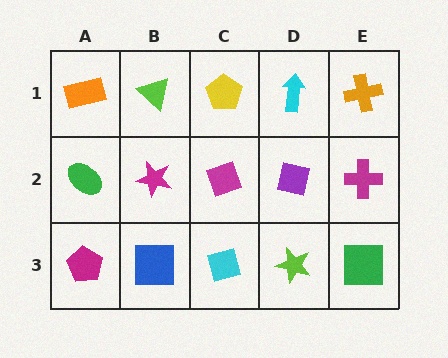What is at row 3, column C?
A cyan square.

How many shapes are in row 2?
5 shapes.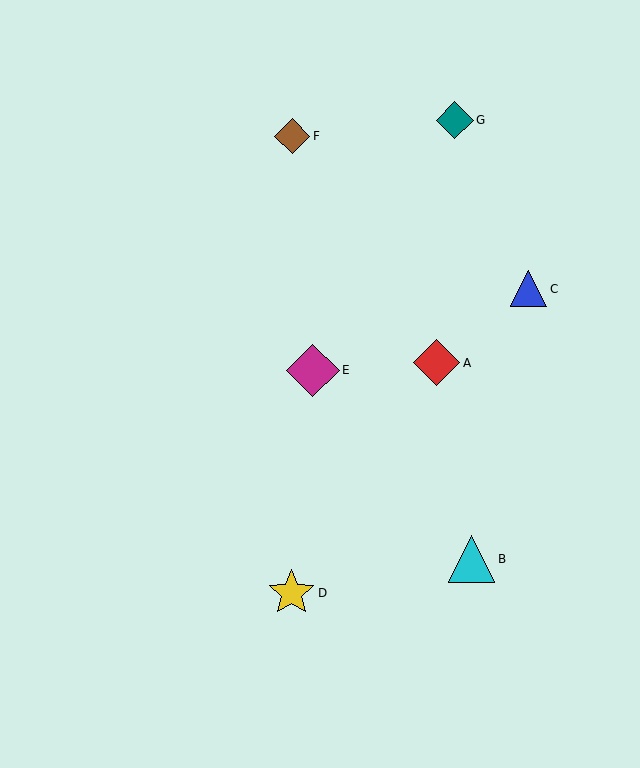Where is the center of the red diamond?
The center of the red diamond is at (437, 363).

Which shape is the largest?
The magenta diamond (labeled E) is the largest.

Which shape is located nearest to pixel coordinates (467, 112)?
The teal diamond (labeled G) at (455, 120) is nearest to that location.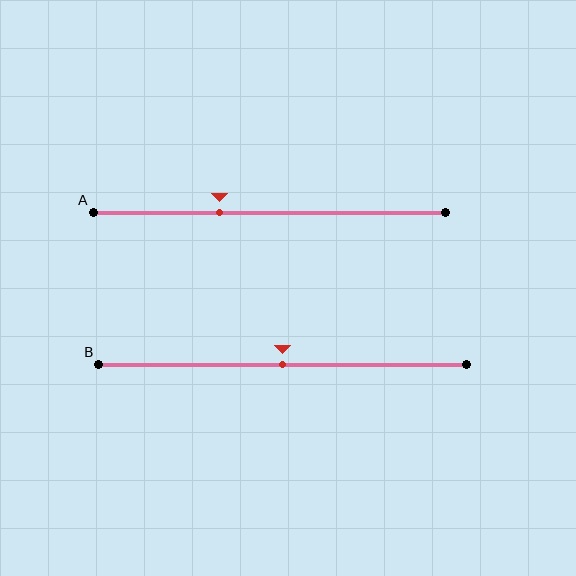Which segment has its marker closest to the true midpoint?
Segment B has its marker closest to the true midpoint.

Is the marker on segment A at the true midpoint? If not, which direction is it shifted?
No, the marker on segment A is shifted to the left by about 14% of the segment length.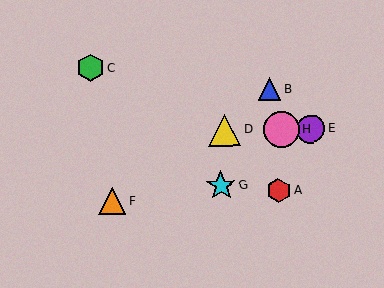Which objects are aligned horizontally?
Objects D, E, H are aligned horizontally.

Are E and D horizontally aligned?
Yes, both are at y≈129.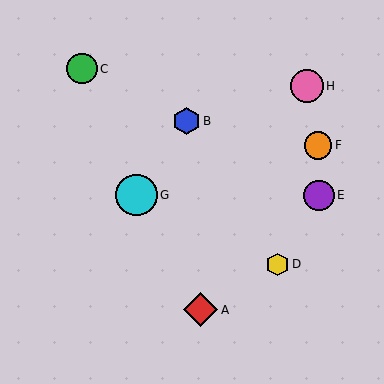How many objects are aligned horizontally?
2 objects (E, G) are aligned horizontally.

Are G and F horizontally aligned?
No, G is at y≈195 and F is at y≈145.